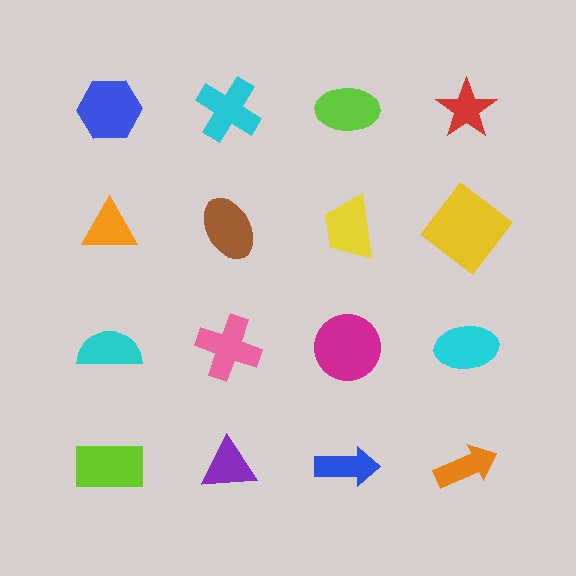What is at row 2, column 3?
A yellow trapezoid.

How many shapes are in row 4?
4 shapes.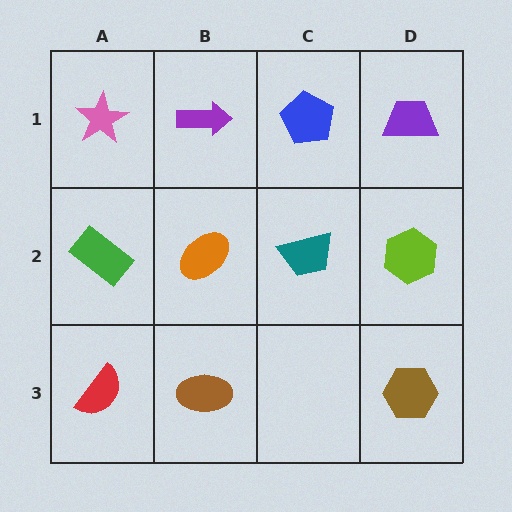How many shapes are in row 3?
3 shapes.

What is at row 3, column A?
A red semicircle.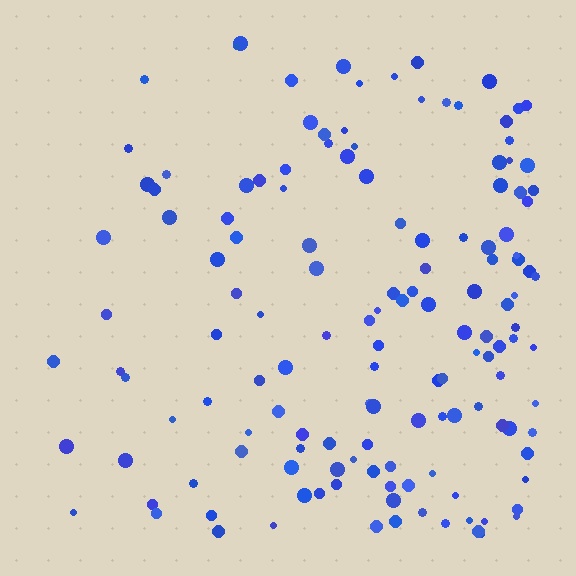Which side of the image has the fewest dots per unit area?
The left.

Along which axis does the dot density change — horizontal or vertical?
Horizontal.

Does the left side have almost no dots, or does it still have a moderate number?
Still a moderate number, just noticeably fewer than the right.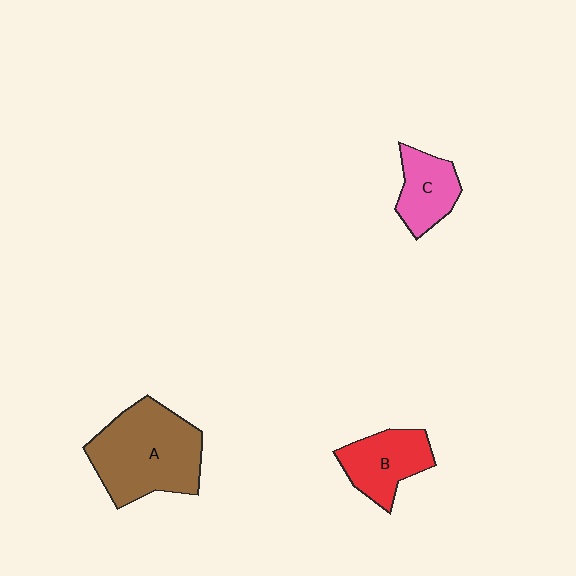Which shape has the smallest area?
Shape C (pink).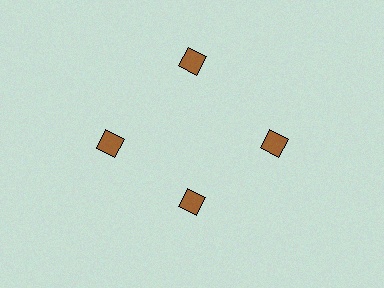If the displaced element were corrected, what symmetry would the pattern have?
It would have 4-fold rotational symmetry — the pattern would map onto itself every 90 degrees.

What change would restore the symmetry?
The symmetry would be restored by moving it outward, back onto the ring so that all 4 diamonds sit at equal angles and equal distance from the center.